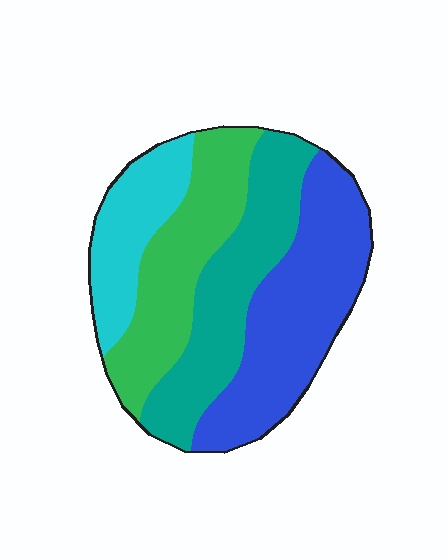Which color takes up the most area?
Blue, at roughly 35%.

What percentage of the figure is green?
Green covers around 25% of the figure.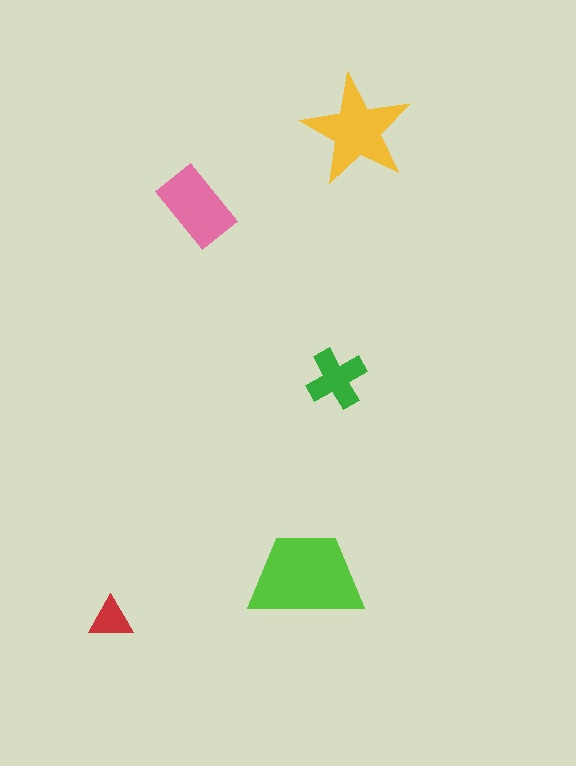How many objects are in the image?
There are 5 objects in the image.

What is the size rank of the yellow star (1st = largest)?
2nd.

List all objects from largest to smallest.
The lime trapezoid, the yellow star, the pink rectangle, the green cross, the red triangle.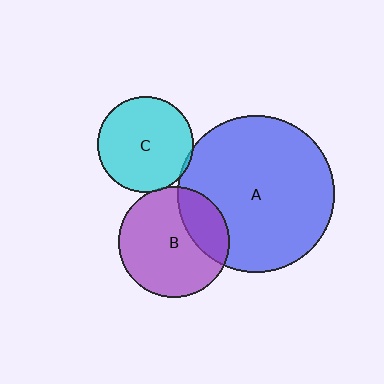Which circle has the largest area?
Circle A (blue).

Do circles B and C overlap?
Yes.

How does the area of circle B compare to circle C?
Approximately 1.3 times.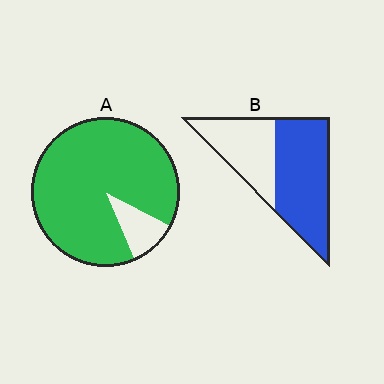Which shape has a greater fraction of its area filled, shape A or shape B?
Shape A.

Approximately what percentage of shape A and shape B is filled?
A is approximately 90% and B is approximately 60%.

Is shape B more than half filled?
Yes.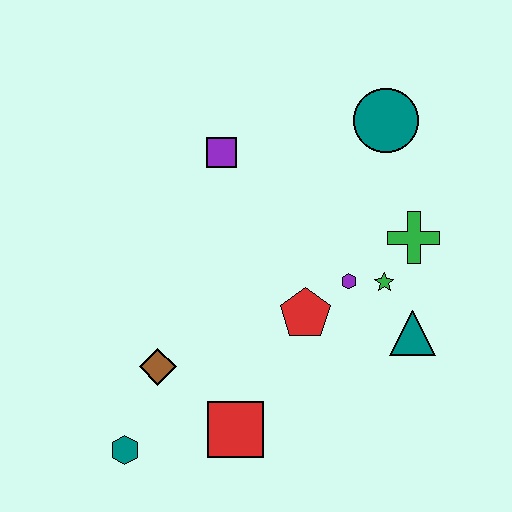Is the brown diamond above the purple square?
No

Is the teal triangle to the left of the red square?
No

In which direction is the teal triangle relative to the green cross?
The teal triangle is below the green cross.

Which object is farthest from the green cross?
The teal hexagon is farthest from the green cross.